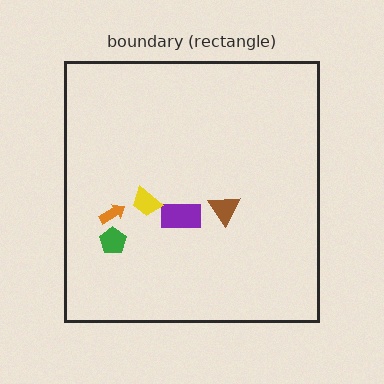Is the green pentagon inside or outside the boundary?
Inside.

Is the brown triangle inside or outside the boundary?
Inside.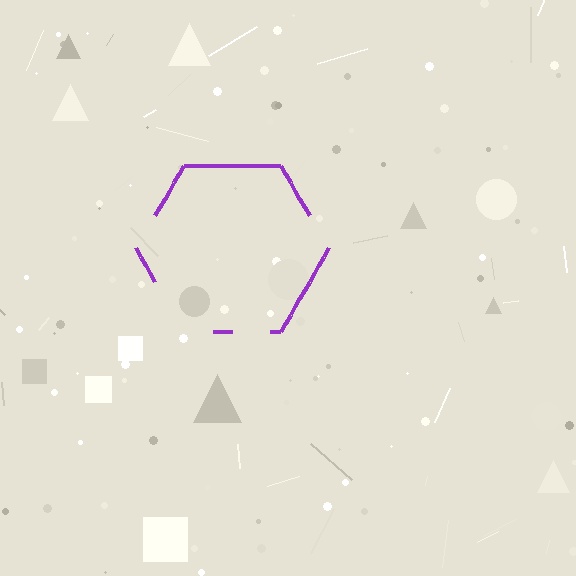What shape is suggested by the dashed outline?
The dashed outline suggests a hexagon.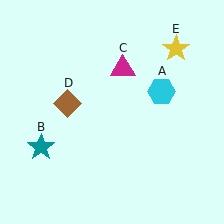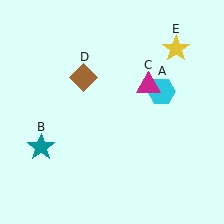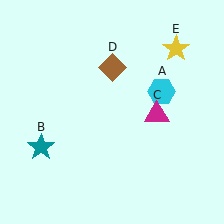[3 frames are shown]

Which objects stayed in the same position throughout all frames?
Cyan hexagon (object A) and teal star (object B) and yellow star (object E) remained stationary.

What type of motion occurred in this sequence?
The magenta triangle (object C), brown diamond (object D) rotated clockwise around the center of the scene.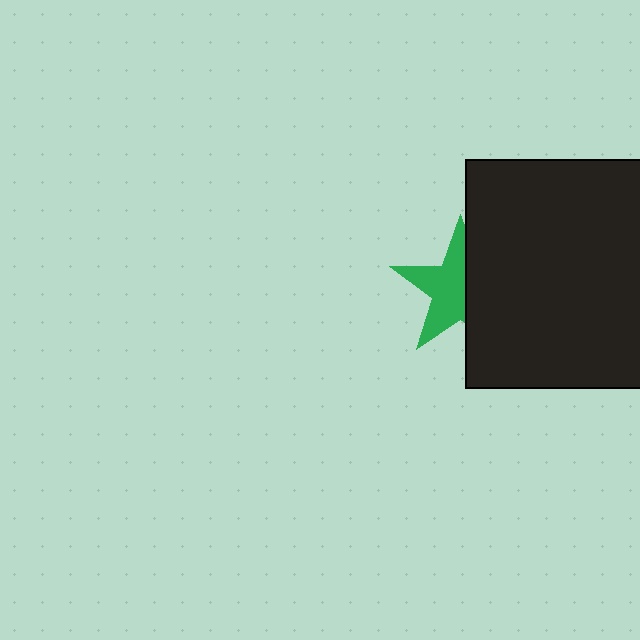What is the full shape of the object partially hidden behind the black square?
The partially hidden object is a green star.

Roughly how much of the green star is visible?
About half of it is visible (roughly 58%).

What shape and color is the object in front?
The object in front is a black square.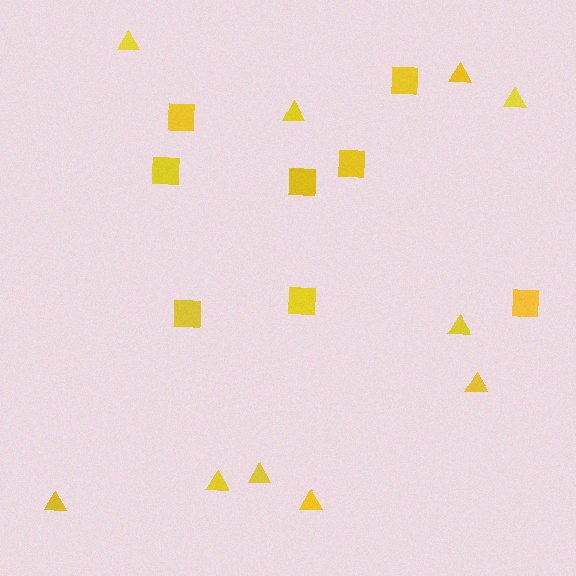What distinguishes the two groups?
There are 2 groups: one group of triangles (10) and one group of squares (8).